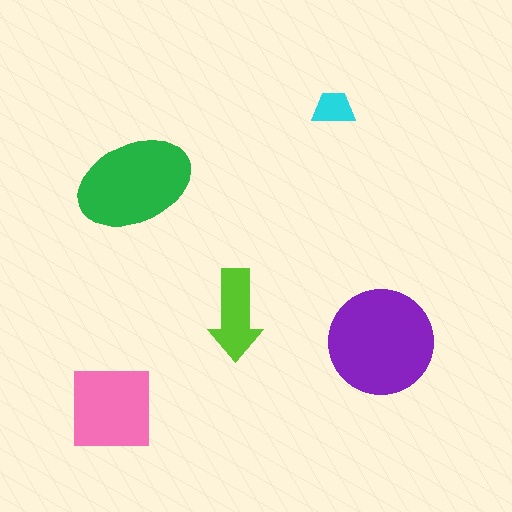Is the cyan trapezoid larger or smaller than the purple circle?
Smaller.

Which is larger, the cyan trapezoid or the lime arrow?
The lime arrow.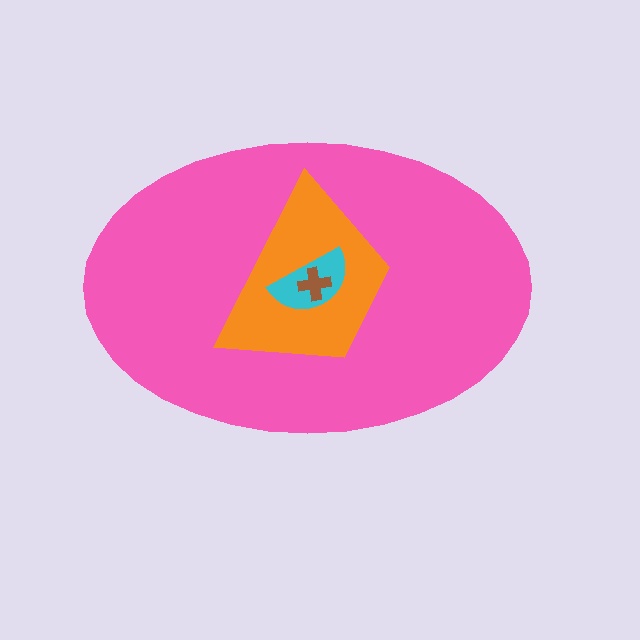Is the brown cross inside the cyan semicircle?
Yes.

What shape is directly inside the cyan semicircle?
The brown cross.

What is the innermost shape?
The brown cross.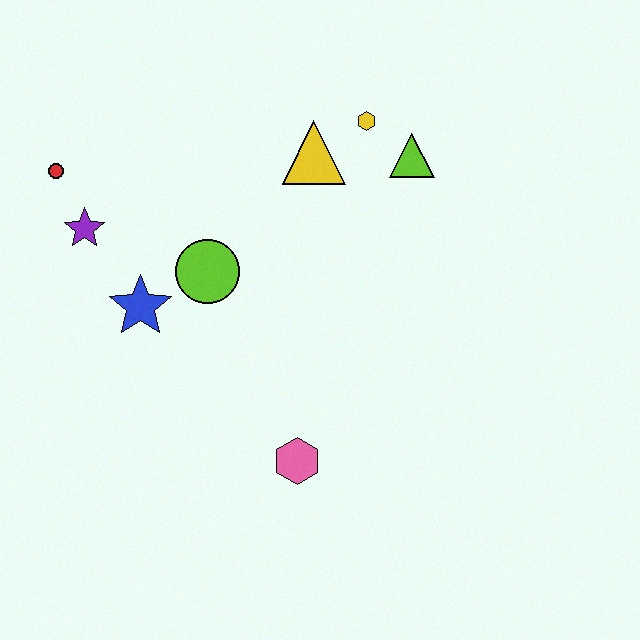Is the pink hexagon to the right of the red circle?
Yes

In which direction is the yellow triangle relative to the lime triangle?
The yellow triangle is to the left of the lime triangle.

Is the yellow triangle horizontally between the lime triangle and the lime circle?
Yes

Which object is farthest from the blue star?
The lime triangle is farthest from the blue star.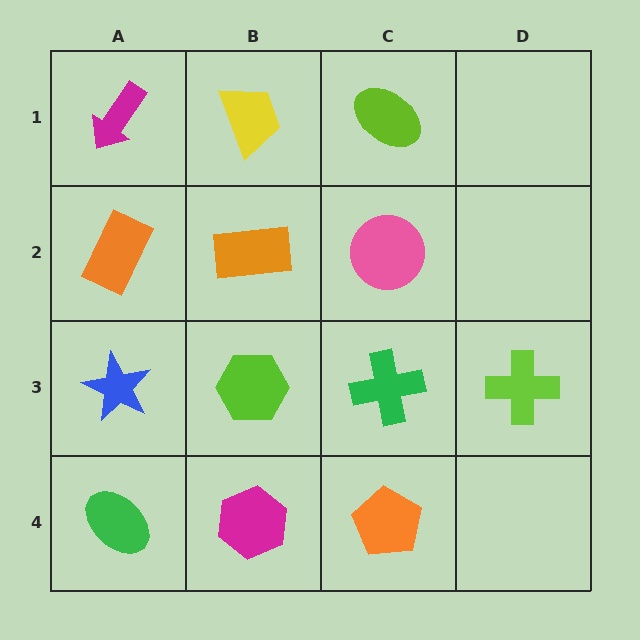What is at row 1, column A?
A magenta arrow.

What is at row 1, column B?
A yellow trapezoid.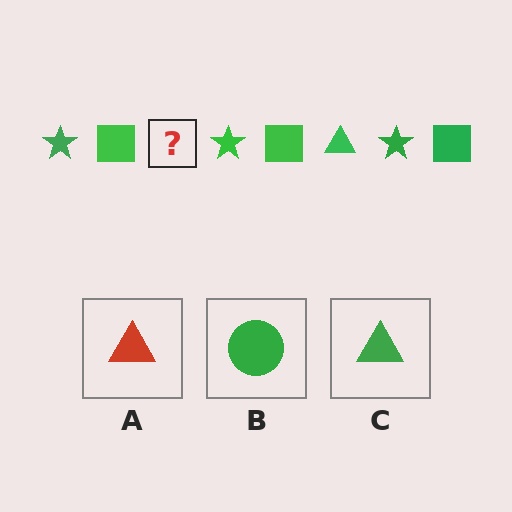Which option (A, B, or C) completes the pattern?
C.